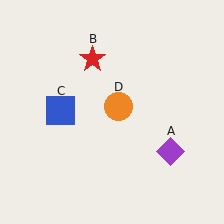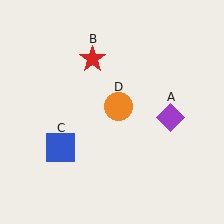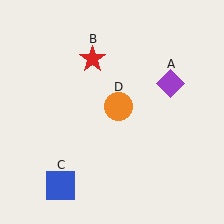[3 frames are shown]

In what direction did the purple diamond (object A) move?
The purple diamond (object A) moved up.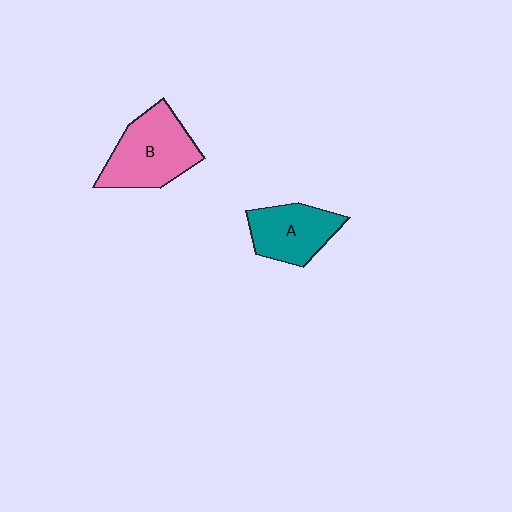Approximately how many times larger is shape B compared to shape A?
Approximately 1.3 times.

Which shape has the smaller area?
Shape A (teal).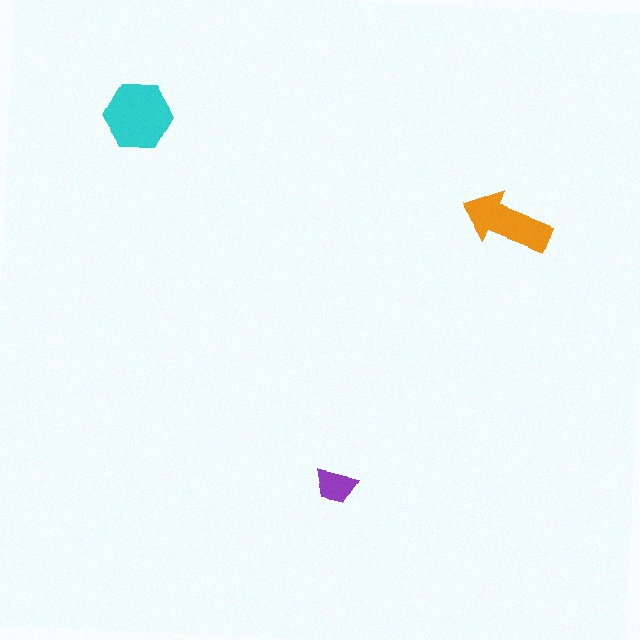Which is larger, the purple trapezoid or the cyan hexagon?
The cyan hexagon.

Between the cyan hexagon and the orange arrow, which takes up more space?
The cyan hexagon.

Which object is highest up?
The cyan hexagon is topmost.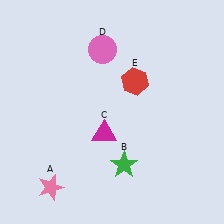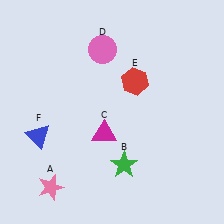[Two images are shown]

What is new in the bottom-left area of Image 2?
A blue triangle (F) was added in the bottom-left area of Image 2.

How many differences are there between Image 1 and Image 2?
There is 1 difference between the two images.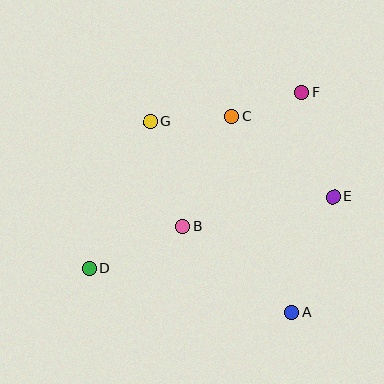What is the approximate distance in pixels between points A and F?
The distance between A and F is approximately 220 pixels.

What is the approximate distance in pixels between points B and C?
The distance between B and C is approximately 121 pixels.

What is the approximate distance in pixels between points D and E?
The distance between D and E is approximately 254 pixels.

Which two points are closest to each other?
Points C and F are closest to each other.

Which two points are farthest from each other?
Points D and F are farthest from each other.